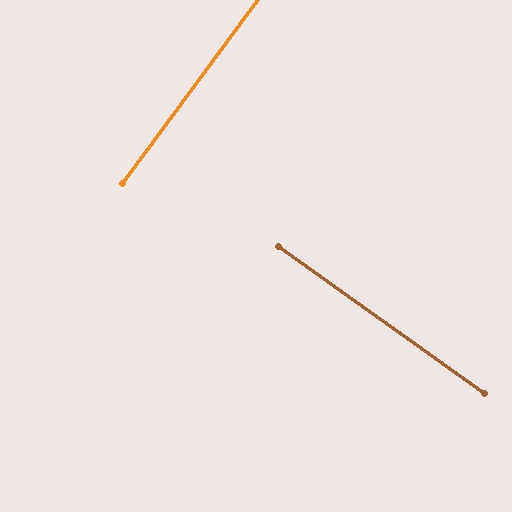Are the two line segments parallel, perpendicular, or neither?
Perpendicular — they meet at approximately 89°.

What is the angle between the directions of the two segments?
Approximately 89 degrees.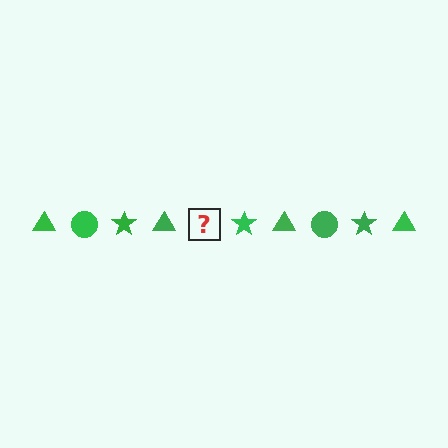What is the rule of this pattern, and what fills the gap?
The rule is that the pattern cycles through triangle, circle, star shapes in green. The gap should be filled with a green circle.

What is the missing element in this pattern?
The missing element is a green circle.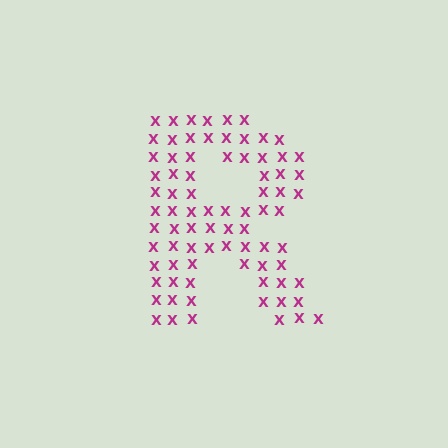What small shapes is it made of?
It is made of small letter X's.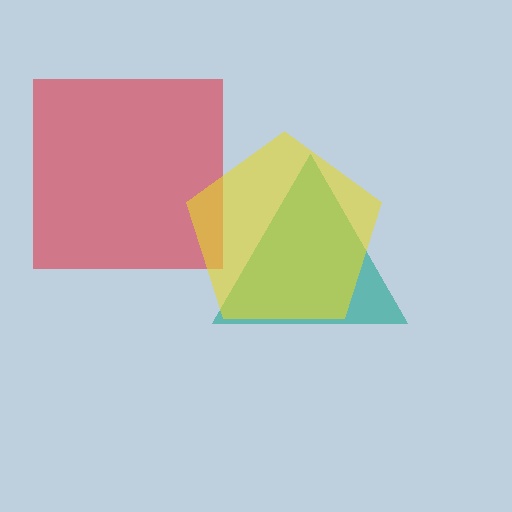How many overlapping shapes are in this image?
There are 3 overlapping shapes in the image.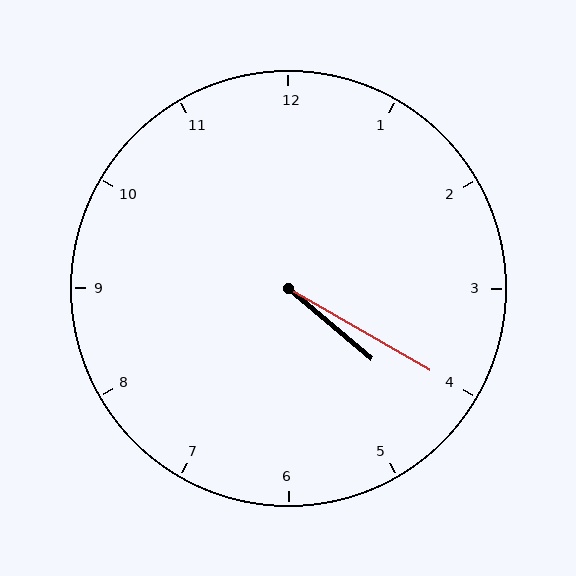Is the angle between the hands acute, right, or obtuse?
It is acute.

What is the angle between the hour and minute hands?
Approximately 10 degrees.